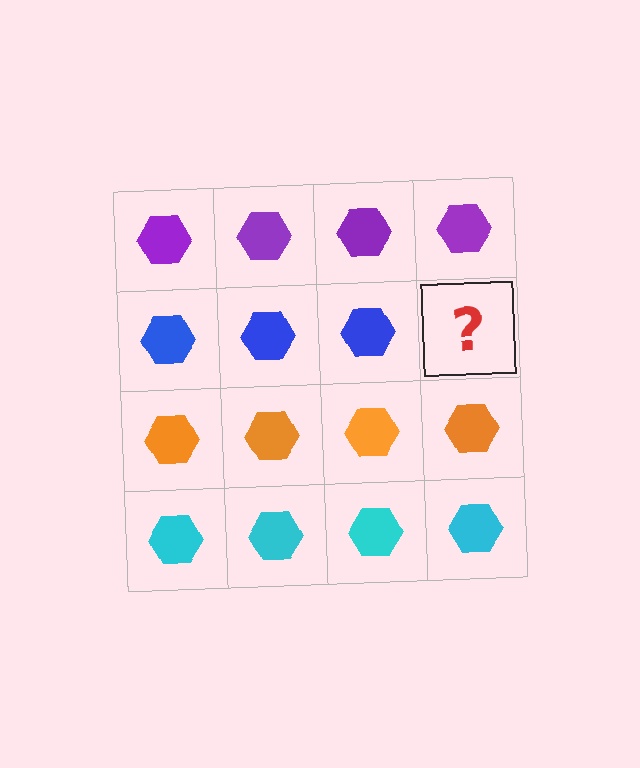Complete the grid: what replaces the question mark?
The question mark should be replaced with a blue hexagon.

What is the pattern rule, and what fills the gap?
The rule is that each row has a consistent color. The gap should be filled with a blue hexagon.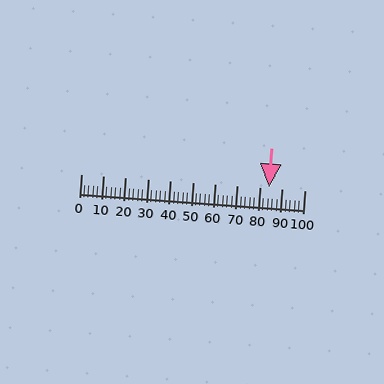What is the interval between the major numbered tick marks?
The major tick marks are spaced 10 units apart.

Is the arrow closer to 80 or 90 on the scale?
The arrow is closer to 80.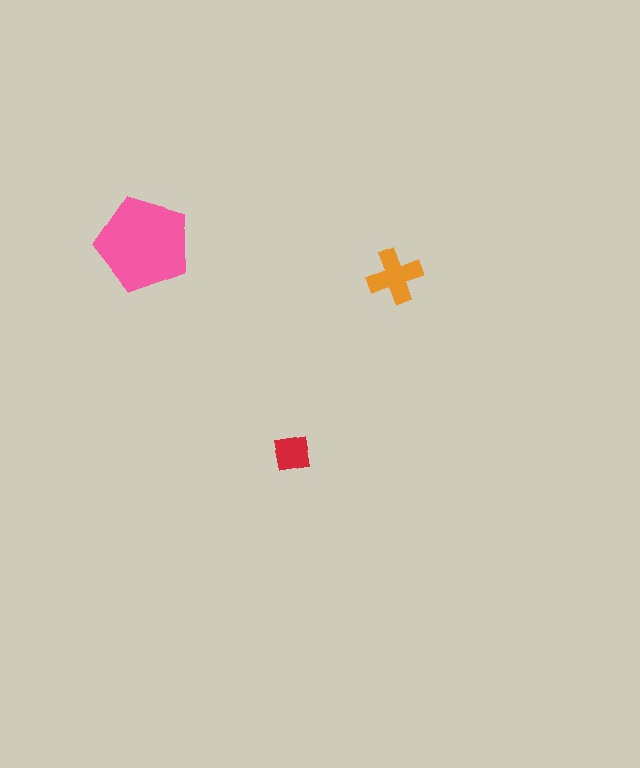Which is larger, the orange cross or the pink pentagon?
The pink pentagon.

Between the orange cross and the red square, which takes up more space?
The orange cross.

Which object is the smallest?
The red square.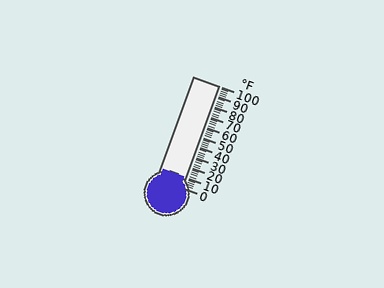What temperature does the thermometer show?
The thermometer shows approximately 10°F.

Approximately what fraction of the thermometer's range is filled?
The thermometer is filled to approximately 10% of its range.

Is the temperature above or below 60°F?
The temperature is below 60°F.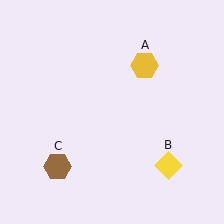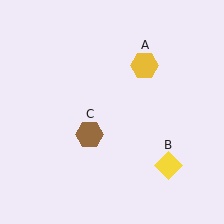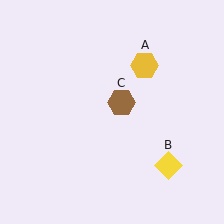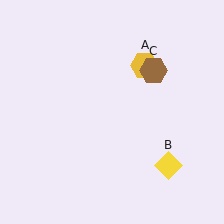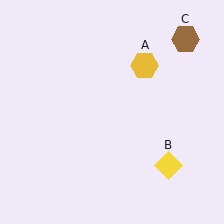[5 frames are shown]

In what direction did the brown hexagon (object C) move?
The brown hexagon (object C) moved up and to the right.